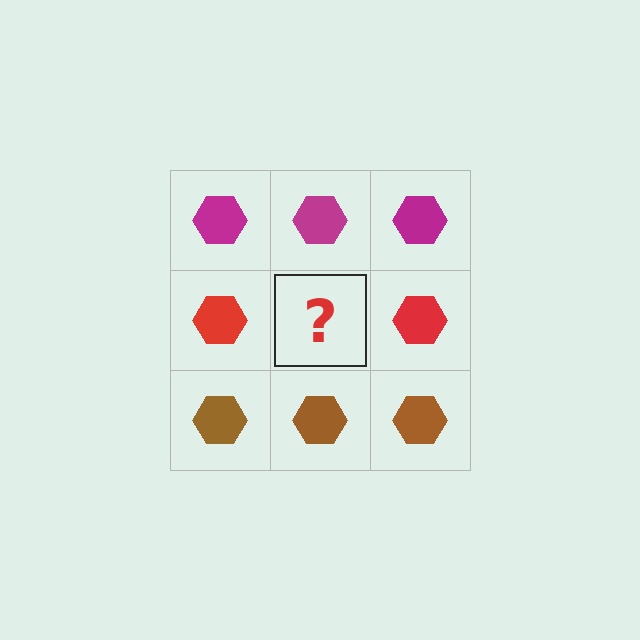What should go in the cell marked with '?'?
The missing cell should contain a red hexagon.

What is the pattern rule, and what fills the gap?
The rule is that each row has a consistent color. The gap should be filled with a red hexagon.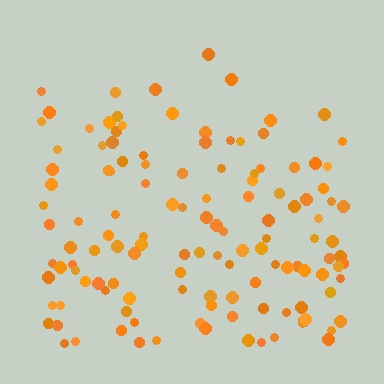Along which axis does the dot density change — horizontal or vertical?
Vertical.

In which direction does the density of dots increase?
From top to bottom, with the bottom side densest.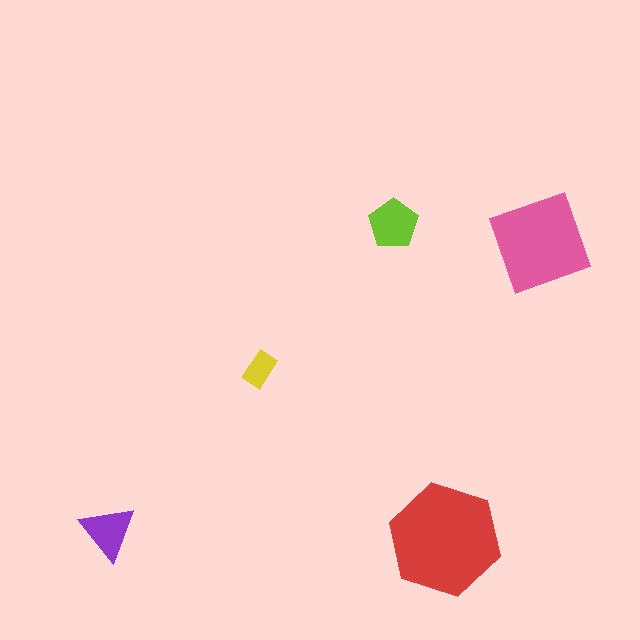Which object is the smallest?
The yellow rectangle.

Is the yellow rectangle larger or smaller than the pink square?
Smaller.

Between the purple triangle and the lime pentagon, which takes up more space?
The lime pentagon.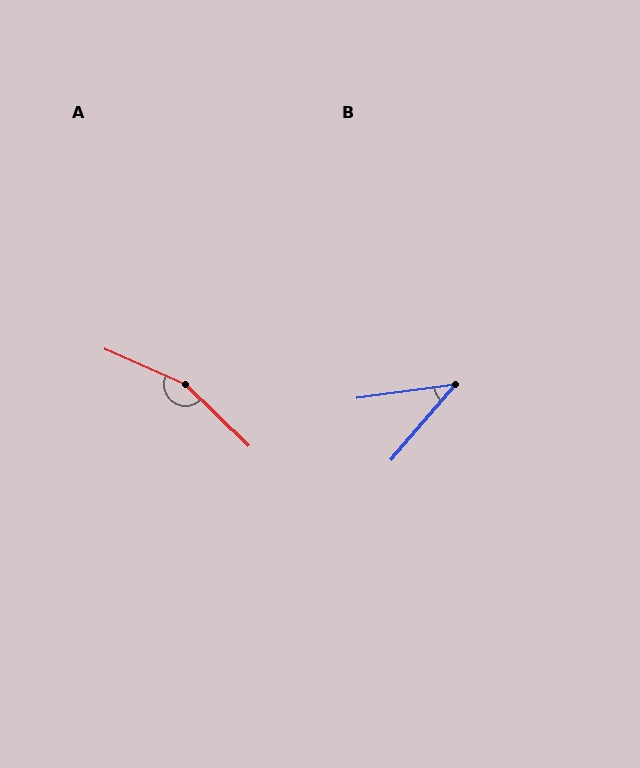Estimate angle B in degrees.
Approximately 42 degrees.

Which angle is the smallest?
B, at approximately 42 degrees.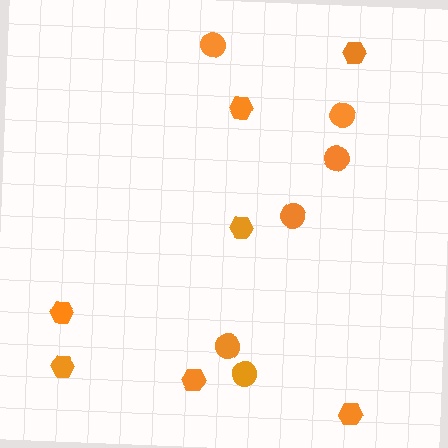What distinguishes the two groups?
There are 2 groups: one group of circles (6) and one group of hexagons (7).